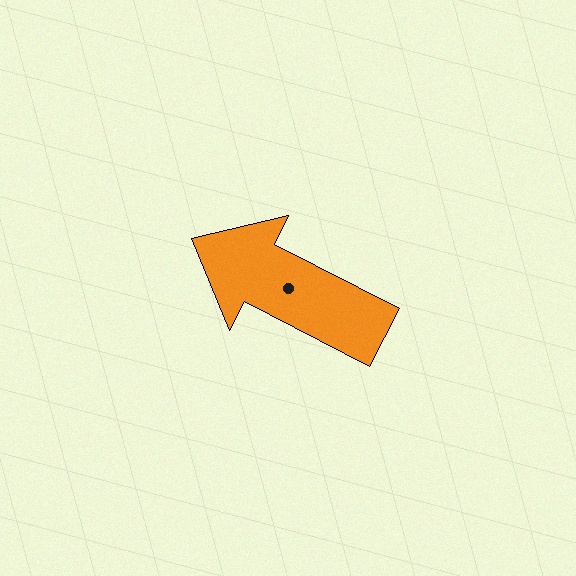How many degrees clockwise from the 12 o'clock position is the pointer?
Approximately 297 degrees.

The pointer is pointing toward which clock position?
Roughly 10 o'clock.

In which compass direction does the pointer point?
Northwest.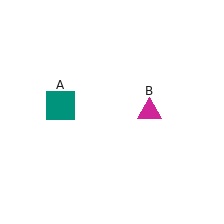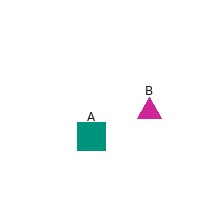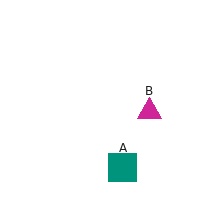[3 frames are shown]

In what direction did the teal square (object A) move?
The teal square (object A) moved down and to the right.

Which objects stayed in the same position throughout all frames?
Magenta triangle (object B) remained stationary.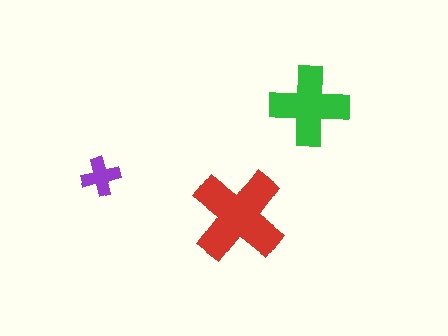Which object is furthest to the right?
The green cross is rightmost.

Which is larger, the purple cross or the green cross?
The green one.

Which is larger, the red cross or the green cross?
The red one.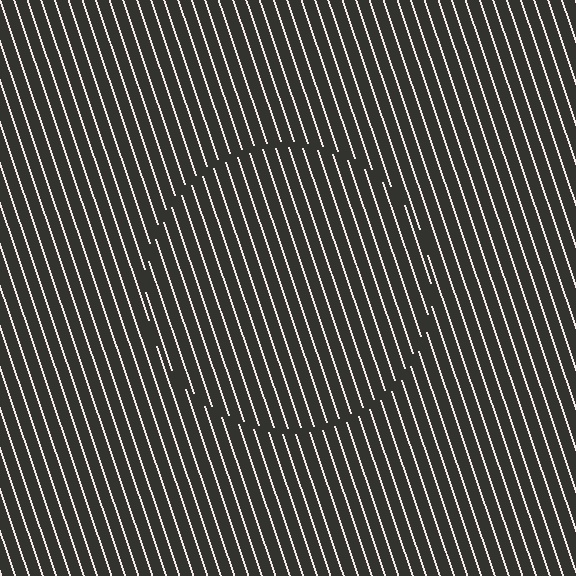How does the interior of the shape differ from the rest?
The interior of the shape contains the same grating, shifted by half a period — the contour is defined by the phase discontinuity where line-ends from the inner and outer gratings abut.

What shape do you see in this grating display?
An illusory circle. The interior of the shape contains the same grating, shifted by half a period — the contour is defined by the phase discontinuity where line-ends from the inner and outer gratings abut.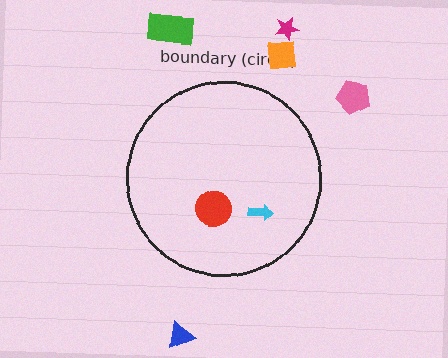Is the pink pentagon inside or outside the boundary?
Outside.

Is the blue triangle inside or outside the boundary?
Outside.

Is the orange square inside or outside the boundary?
Outside.